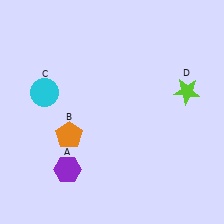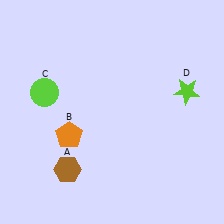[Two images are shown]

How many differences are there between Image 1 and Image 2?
There are 2 differences between the two images.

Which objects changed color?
A changed from purple to brown. C changed from cyan to lime.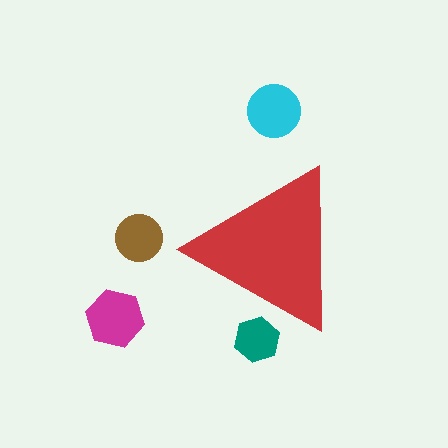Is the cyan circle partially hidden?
No, the cyan circle is fully visible.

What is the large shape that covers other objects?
A red triangle.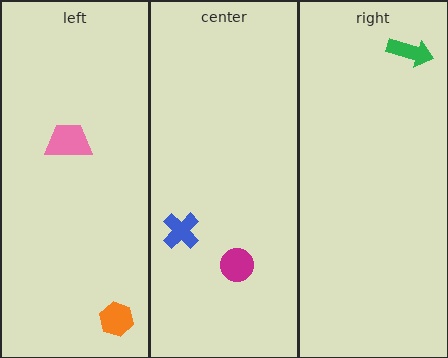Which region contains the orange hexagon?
The left region.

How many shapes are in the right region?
1.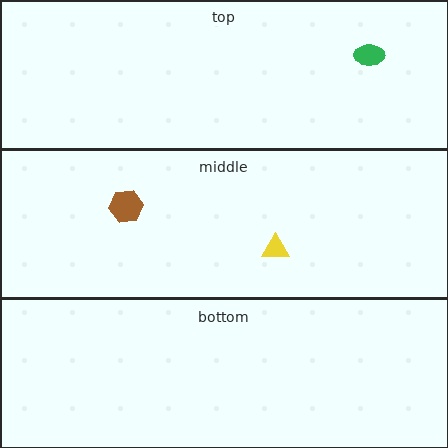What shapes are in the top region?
The green ellipse.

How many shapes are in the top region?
1.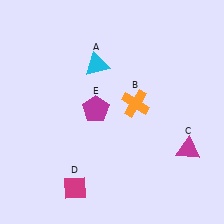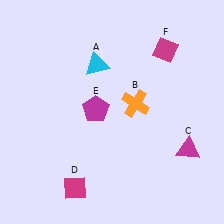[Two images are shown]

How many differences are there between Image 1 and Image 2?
There is 1 difference between the two images.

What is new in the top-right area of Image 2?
A magenta diamond (F) was added in the top-right area of Image 2.